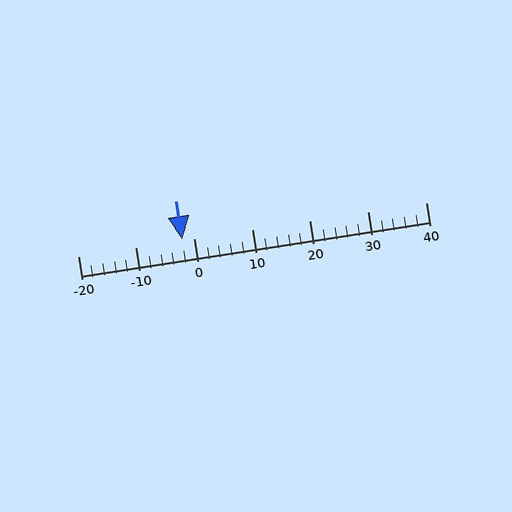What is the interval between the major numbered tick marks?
The major tick marks are spaced 10 units apart.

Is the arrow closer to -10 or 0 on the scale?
The arrow is closer to 0.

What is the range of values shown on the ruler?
The ruler shows values from -20 to 40.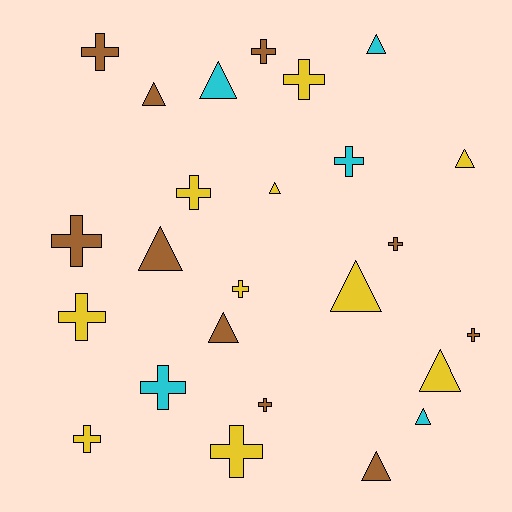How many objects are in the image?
There are 25 objects.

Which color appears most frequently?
Yellow, with 10 objects.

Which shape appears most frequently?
Cross, with 14 objects.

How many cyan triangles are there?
There are 3 cyan triangles.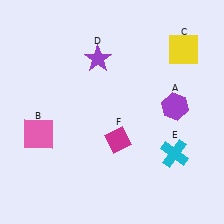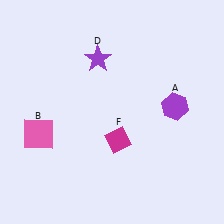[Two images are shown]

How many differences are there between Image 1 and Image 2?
There are 2 differences between the two images.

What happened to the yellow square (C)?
The yellow square (C) was removed in Image 2. It was in the top-right area of Image 1.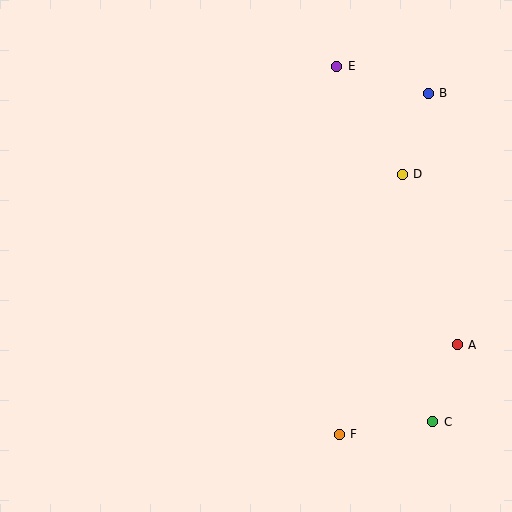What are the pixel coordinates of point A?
Point A is at (457, 345).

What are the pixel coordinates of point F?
Point F is at (339, 434).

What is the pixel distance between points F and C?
The distance between F and C is 95 pixels.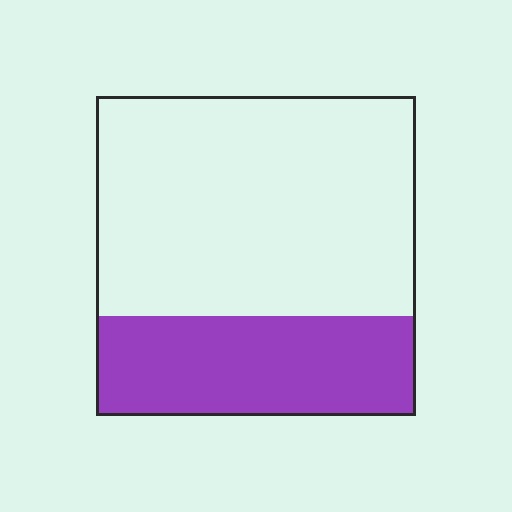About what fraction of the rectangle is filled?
About one third (1/3).